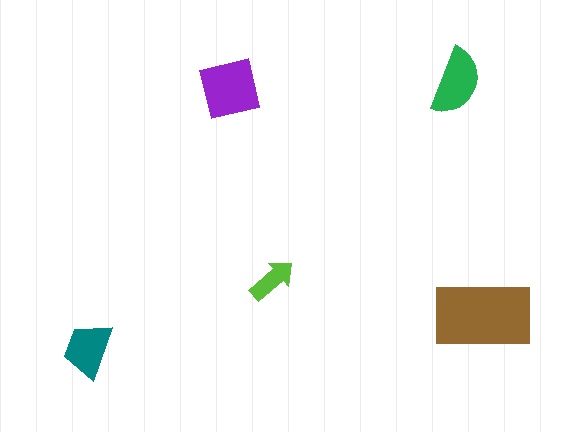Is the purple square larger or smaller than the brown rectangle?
Smaller.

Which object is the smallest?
The lime arrow.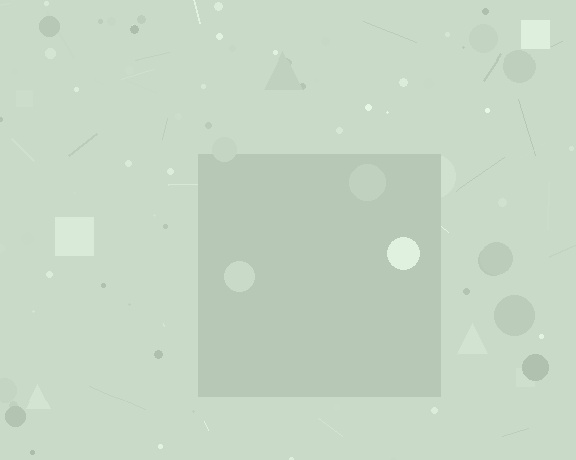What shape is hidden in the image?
A square is hidden in the image.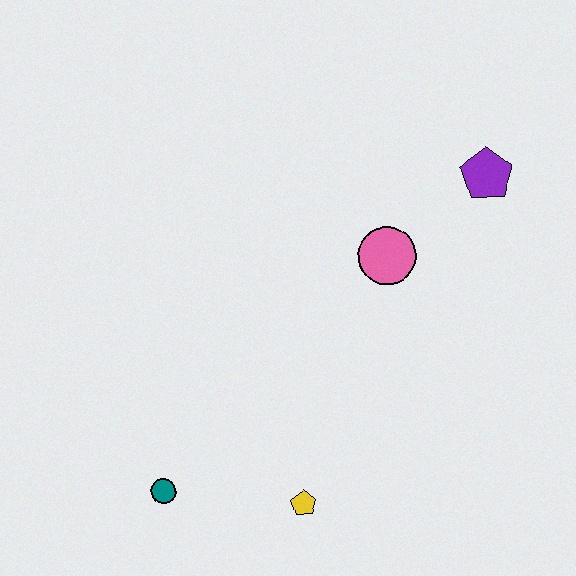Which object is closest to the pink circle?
The purple pentagon is closest to the pink circle.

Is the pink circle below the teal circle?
No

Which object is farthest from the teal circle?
The purple pentagon is farthest from the teal circle.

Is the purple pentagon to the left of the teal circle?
No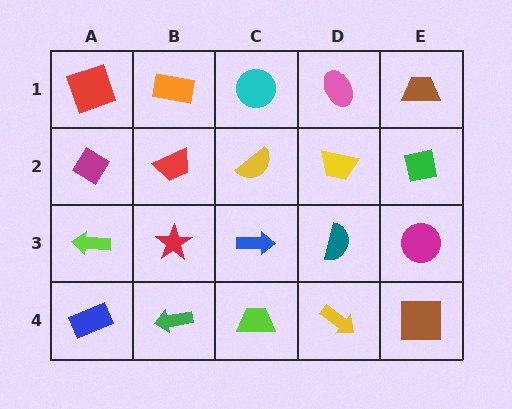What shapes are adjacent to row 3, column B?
A red trapezoid (row 2, column B), a green arrow (row 4, column B), a lime arrow (row 3, column A), a blue arrow (row 3, column C).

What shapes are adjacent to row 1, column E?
A green square (row 2, column E), a pink ellipse (row 1, column D).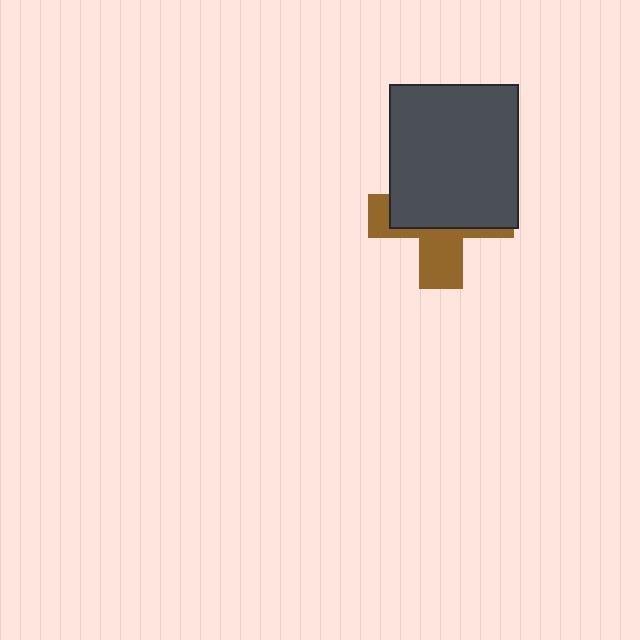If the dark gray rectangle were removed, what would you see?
You would see the complete brown cross.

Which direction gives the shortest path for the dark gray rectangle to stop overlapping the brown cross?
Moving up gives the shortest separation.